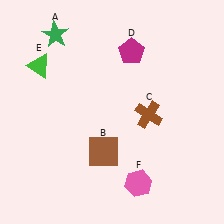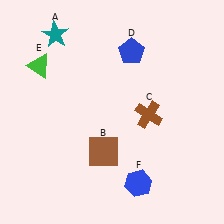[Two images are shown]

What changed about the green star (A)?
In Image 1, A is green. In Image 2, it changed to teal.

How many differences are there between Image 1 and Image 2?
There are 3 differences between the two images.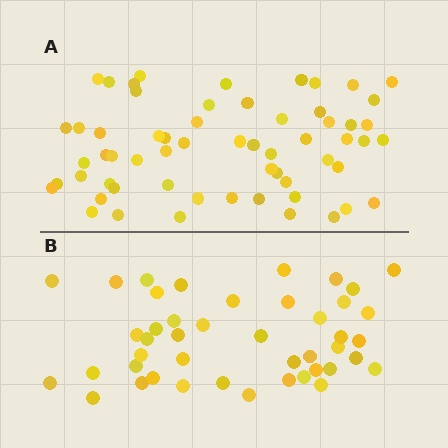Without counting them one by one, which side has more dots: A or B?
Region A (the top region) has more dots.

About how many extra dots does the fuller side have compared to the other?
Region A has approximately 15 more dots than region B.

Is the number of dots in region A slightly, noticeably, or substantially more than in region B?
Region A has noticeably more, but not dramatically so. The ratio is roughly 1.4 to 1.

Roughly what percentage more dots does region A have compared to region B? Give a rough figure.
About 35% more.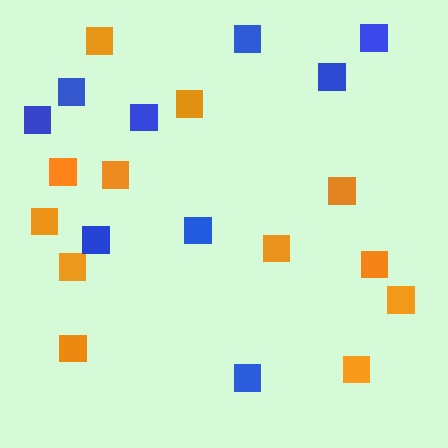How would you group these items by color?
There are 2 groups: one group of orange squares (12) and one group of blue squares (9).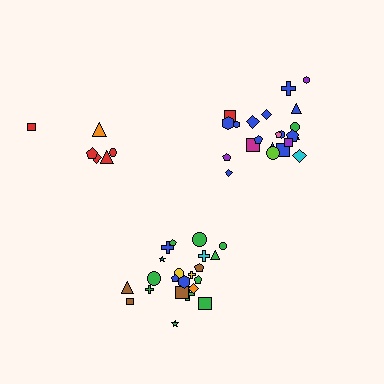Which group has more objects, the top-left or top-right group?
The top-right group.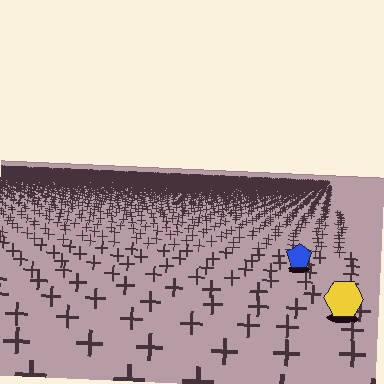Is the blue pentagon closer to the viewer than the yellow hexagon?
No. The yellow hexagon is closer — you can tell from the texture gradient: the ground texture is coarser near it.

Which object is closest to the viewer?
The yellow hexagon is closest. The texture marks near it are larger and more spread out.